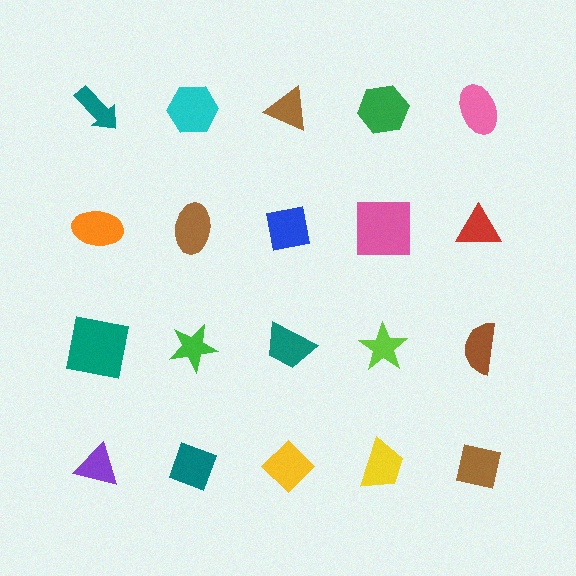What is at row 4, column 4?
A yellow trapezoid.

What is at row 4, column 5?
A brown square.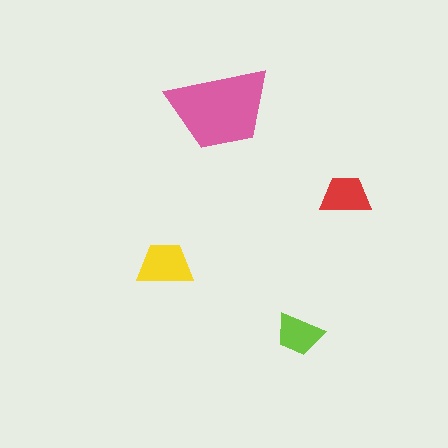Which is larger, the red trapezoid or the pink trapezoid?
The pink one.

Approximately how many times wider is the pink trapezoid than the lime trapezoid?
About 2 times wider.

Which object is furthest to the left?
The yellow trapezoid is leftmost.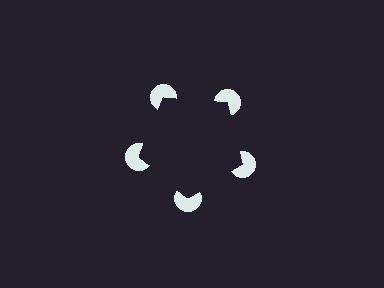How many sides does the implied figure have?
5 sides.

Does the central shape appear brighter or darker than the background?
It typically appears slightly darker than the background, even though no actual brightness change is drawn.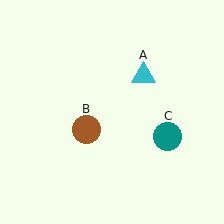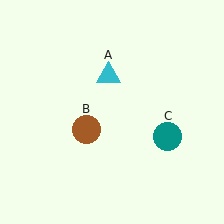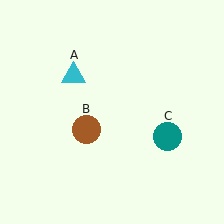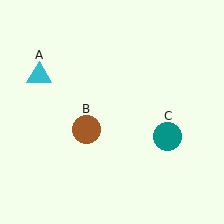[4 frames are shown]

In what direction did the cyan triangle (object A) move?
The cyan triangle (object A) moved left.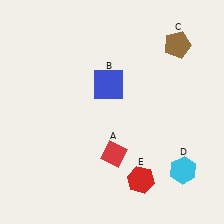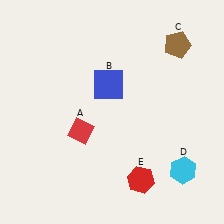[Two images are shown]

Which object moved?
The red diamond (A) moved left.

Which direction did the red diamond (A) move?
The red diamond (A) moved left.